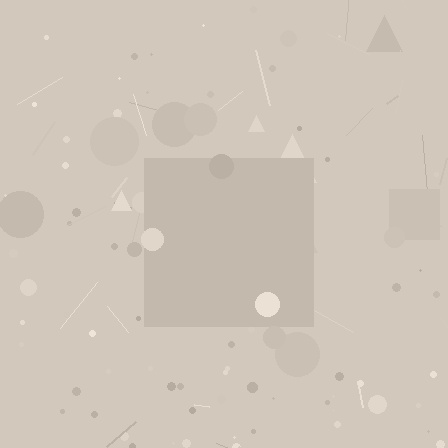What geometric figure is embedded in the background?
A square is embedded in the background.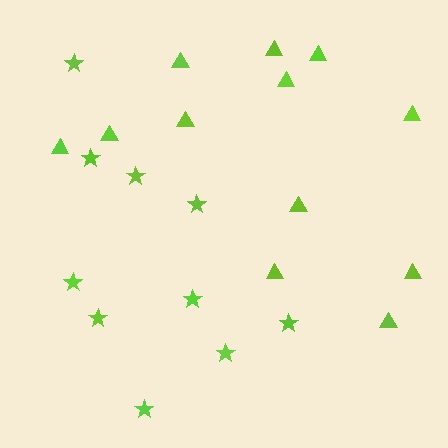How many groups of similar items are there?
There are 2 groups: one group of stars (10) and one group of triangles (12).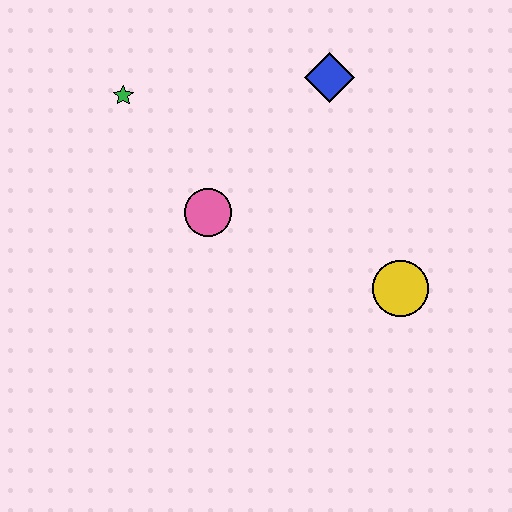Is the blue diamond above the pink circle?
Yes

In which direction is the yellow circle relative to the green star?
The yellow circle is to the right of the green star.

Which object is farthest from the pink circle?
The yellow circle is farthest from the pink circle.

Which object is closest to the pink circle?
The green star is closest to the pink circle.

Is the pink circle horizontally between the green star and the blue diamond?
Yes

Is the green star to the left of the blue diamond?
Yes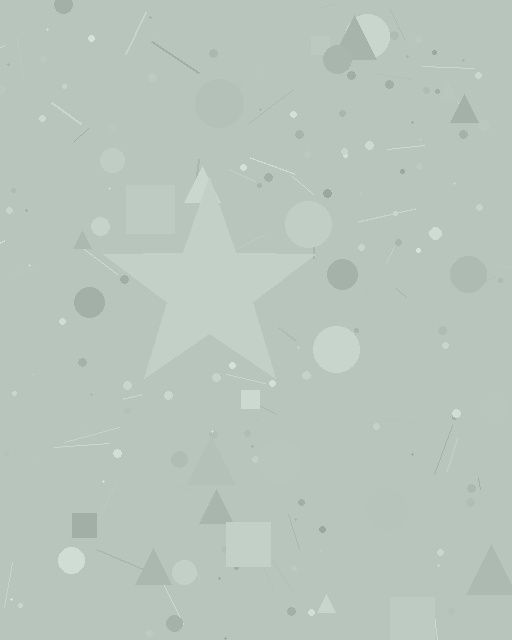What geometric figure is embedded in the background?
A star is embedded in the background.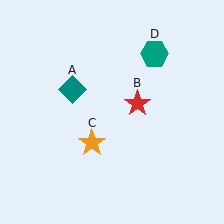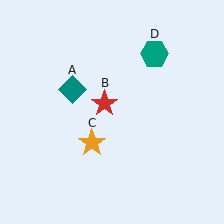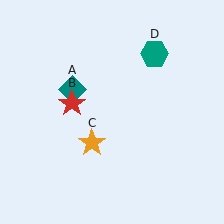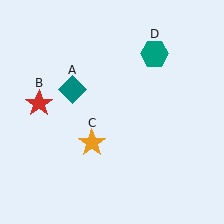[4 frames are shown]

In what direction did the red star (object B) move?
The red star (object B) moved left.